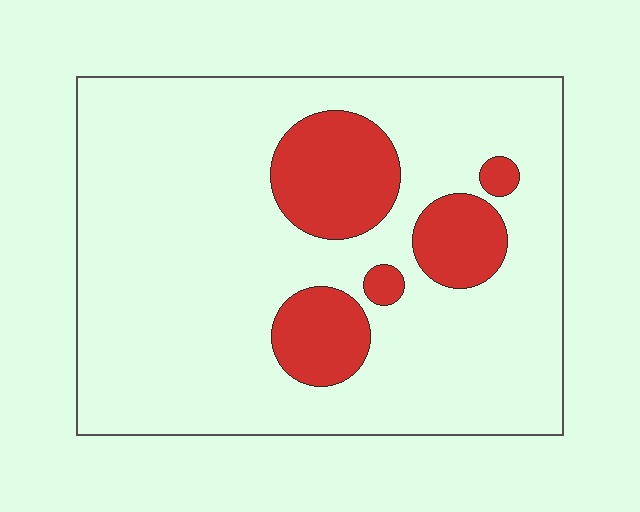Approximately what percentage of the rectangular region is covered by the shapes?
Approximately 20%.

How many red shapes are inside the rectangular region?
5.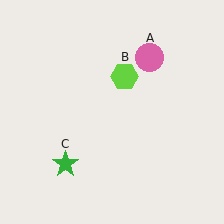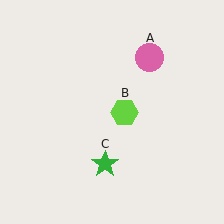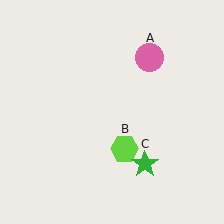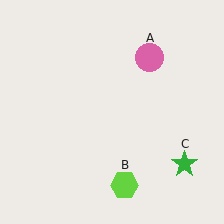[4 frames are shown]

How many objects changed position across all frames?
2 objects changed position: lime hexagon (object B), green star (object C).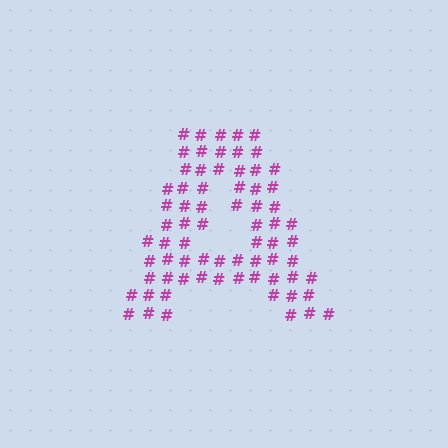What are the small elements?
The small elements are hash symbols.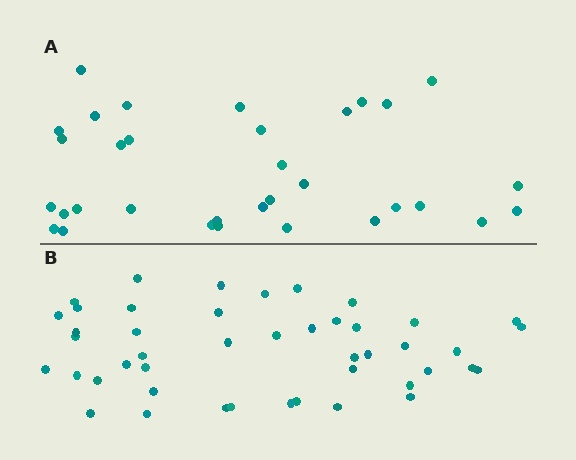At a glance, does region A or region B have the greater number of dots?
Region B (the bottom region) has more dots.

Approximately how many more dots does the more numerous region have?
Region B has roughly 12 or so more dots than region A.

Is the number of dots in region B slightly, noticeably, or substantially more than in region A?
Region B has noticeably more, but not dramatically so. The ratio is roughly 1.4 to 1.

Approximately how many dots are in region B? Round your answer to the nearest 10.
About 40 dots. (The exact count is 45, which rounds to 40.)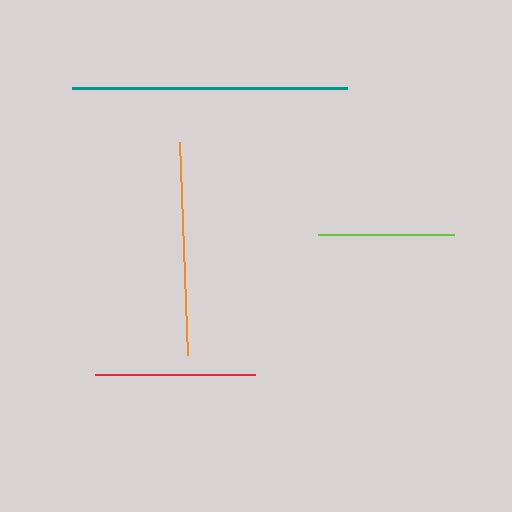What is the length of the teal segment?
The teal segment is approximately 274 pixels long.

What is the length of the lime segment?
The lime segment is approximately 136 pixels long.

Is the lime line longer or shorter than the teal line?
The teal line is longer than the lime line.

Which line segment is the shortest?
The lime line is the shortest at approximately 136 pixels.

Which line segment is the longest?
The teal line is the longest at approximately 274 pixels.